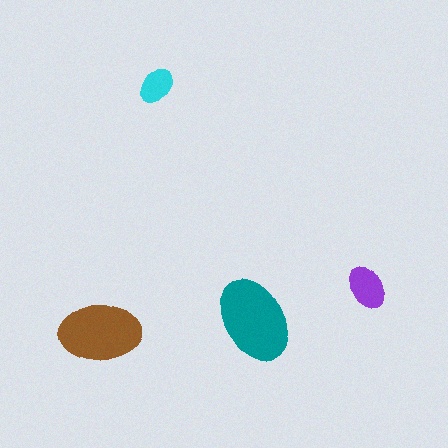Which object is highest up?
The cyan ellipse is topmost.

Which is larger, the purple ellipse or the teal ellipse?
The teal one.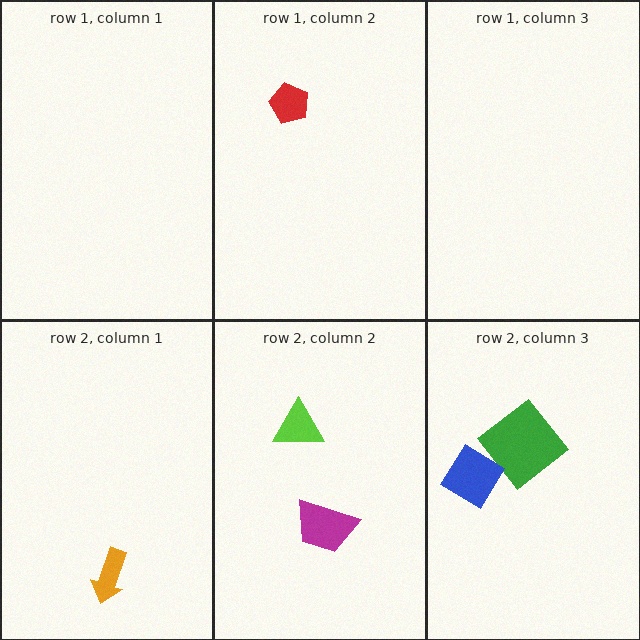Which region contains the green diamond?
The row 2, column 3 region.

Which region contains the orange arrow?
The row 2, column 1 region.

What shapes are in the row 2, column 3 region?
The green diamond, the blue diamond.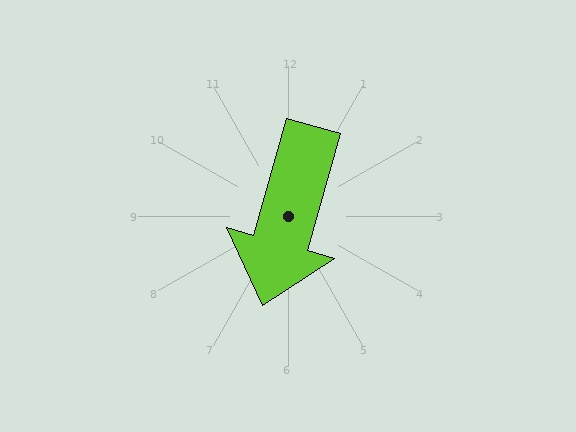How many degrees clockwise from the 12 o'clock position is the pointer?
Approximately 196 degrees.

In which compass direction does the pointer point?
South.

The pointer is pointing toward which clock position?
Roughly 7 o'clock.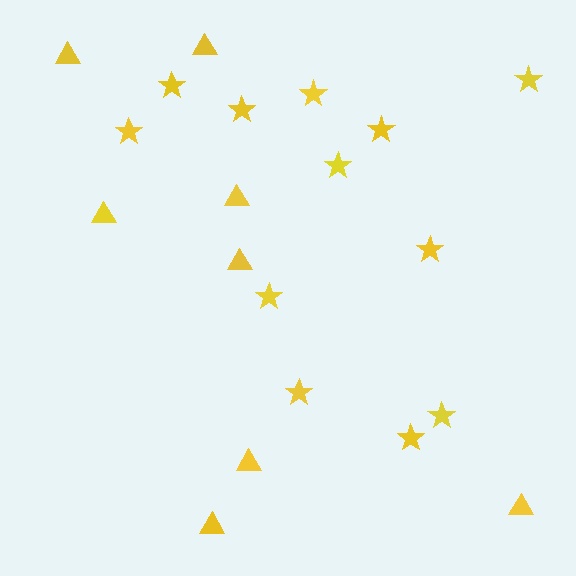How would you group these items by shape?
There are 2 groups: one group of stars (12) and one group of triangles (8).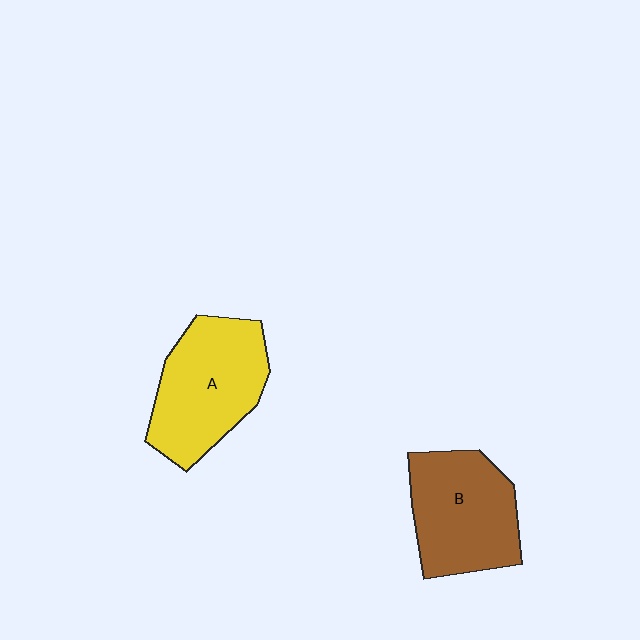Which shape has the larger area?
Shape A (yellow).